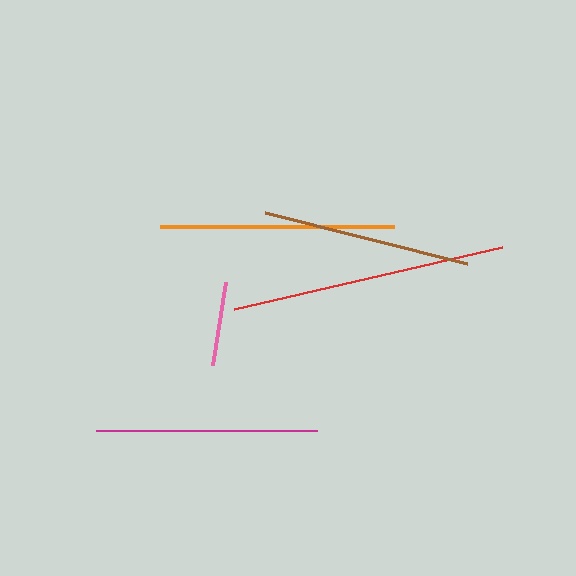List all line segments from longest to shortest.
From longest to shortest: red, orange, magenta, brown, pink.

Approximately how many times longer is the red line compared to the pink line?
The red line is approximately 3.3 times the length of the pink line.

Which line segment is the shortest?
The pink line is the shortest at approximately 85 pixels.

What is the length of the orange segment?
The orange segment is approximately 235 pixels long.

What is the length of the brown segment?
The brown segment is approximately 208 pixels long.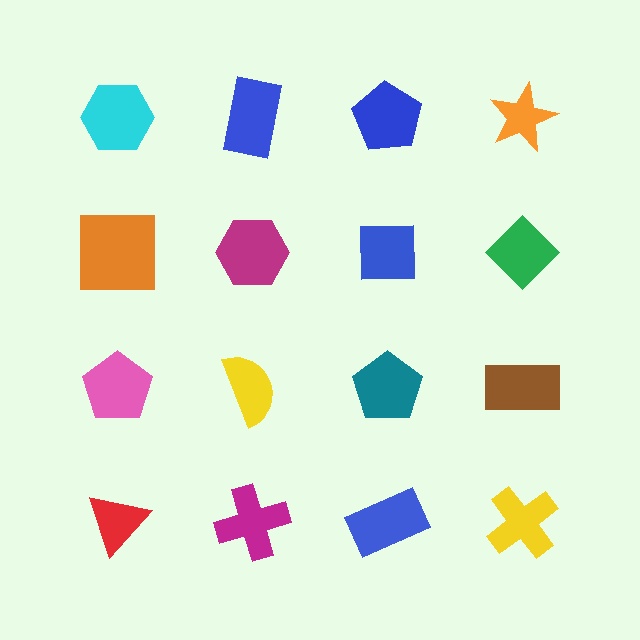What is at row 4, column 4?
A yellow cross.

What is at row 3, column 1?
A pink pentagon.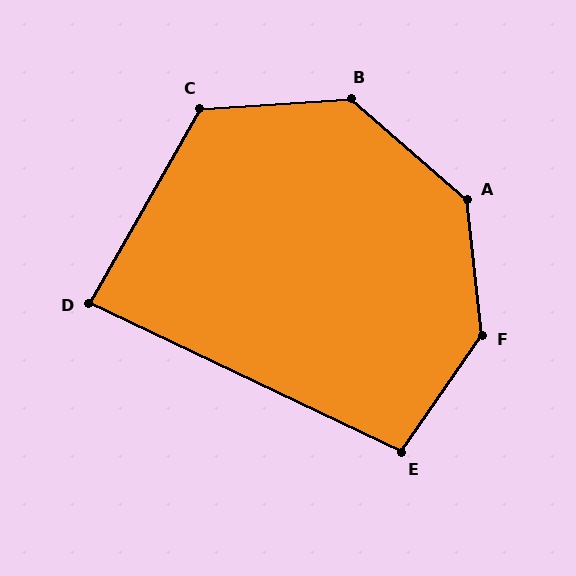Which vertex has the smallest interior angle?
D, at approximately 86 degrees.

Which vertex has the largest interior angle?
F, at approximately 139 degrees.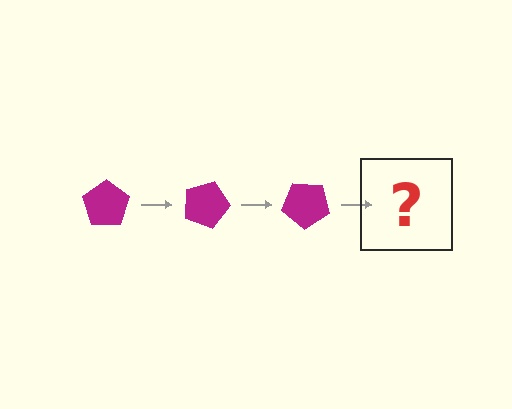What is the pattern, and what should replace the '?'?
The pattern is that the pentagon rotates 20 degrees each step. The '?' should be a magenta pentagon rotated 60 degrees.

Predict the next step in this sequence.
The next step is a magenta pentagon rotated 60 degrees.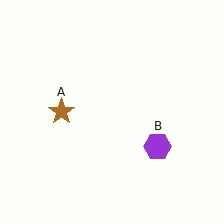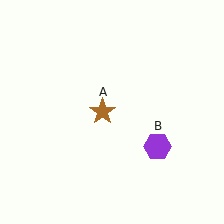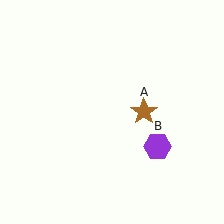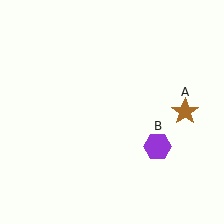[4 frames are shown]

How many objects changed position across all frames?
1 object changed position: brown star (object A).